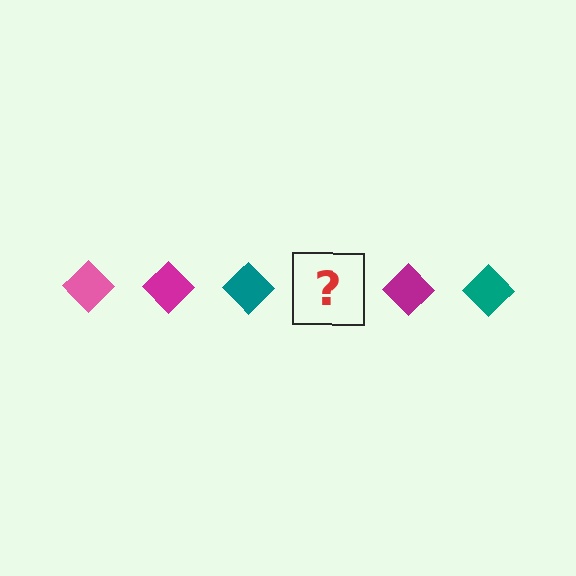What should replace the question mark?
The question mark should be replaced with a pink diamond.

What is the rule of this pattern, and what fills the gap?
The rule is that the pattern cycles through pink, magenta, teal diamonds. The gap should be filled with a pink diamond.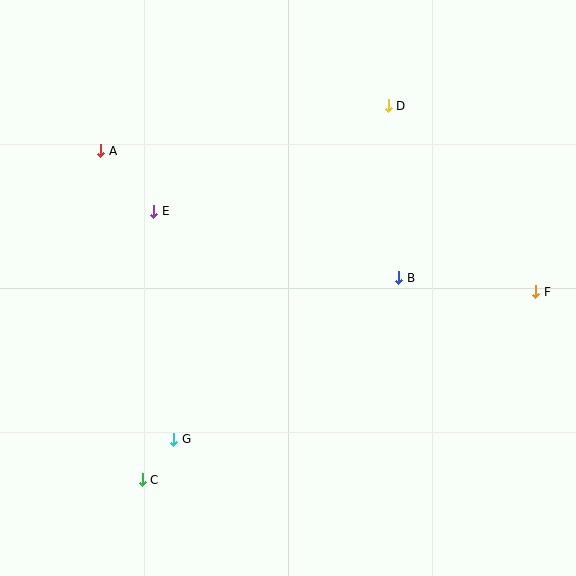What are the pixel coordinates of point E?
Point E is at (154, 211).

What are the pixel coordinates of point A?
Point A is at (101, 151).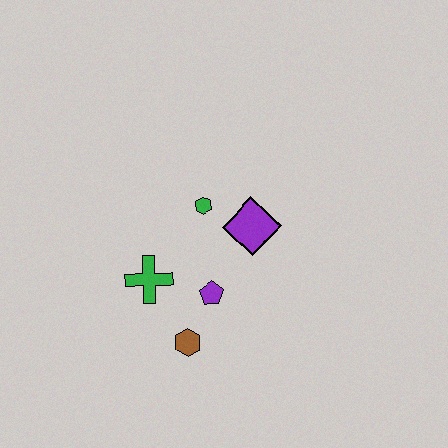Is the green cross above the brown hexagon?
Yes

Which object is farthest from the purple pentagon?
The green hexagon is farthest from the purple pentagon.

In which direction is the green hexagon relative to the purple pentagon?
The green hexagon is above the purple pentagon.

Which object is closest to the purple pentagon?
The brown hexagon is closest to the purple pentagon.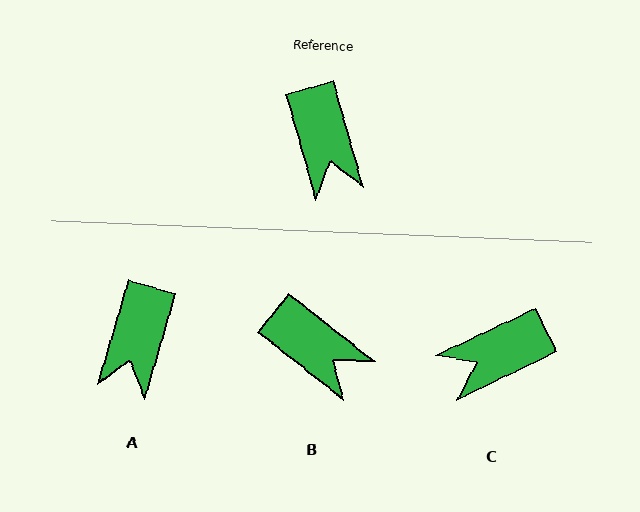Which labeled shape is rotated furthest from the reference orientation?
C, about 80 degrees away.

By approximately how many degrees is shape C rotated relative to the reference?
Approximately 80 degrees clockwise.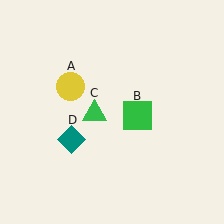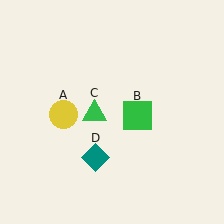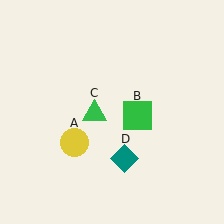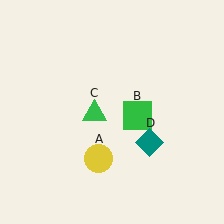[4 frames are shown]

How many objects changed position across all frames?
2 objects changed position: yellow circle (object A), teal diamond (object D).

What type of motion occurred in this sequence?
The yellow circle (object A), teal diamond (object D) rotated counterclockwise around the center of the scene.